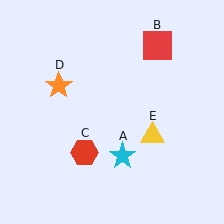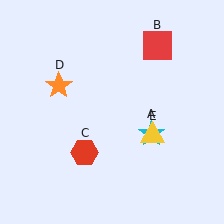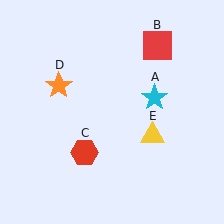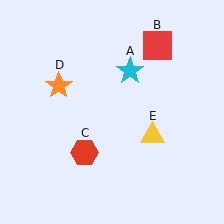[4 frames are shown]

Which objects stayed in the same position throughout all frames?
Red square (object B) and red hexagon (object C) and orange star (object D) and yellow triangle (object E) remained stationary.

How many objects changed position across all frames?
1 object changed position: cyan star (object A).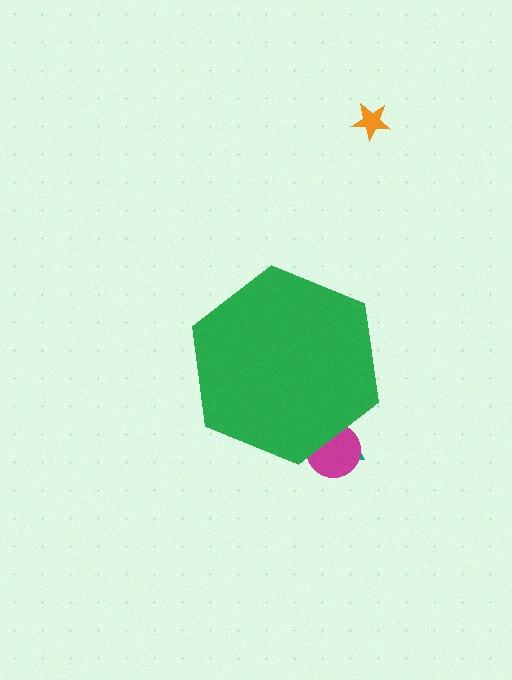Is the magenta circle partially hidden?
Yes, the magenta circle is partially hidden behind the green hexagon.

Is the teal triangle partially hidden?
Yes, the teal triangle is partially hidden behind the green hexagon.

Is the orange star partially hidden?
No, the orange star is fully visible.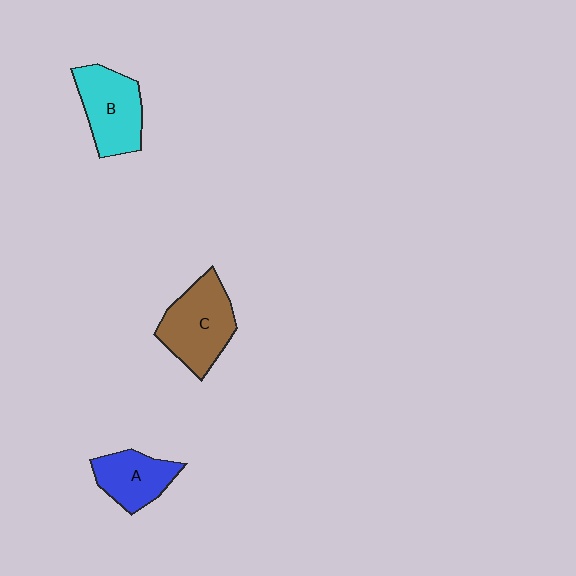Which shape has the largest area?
Shape C (brown).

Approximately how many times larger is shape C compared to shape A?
Approximately 1.4 times.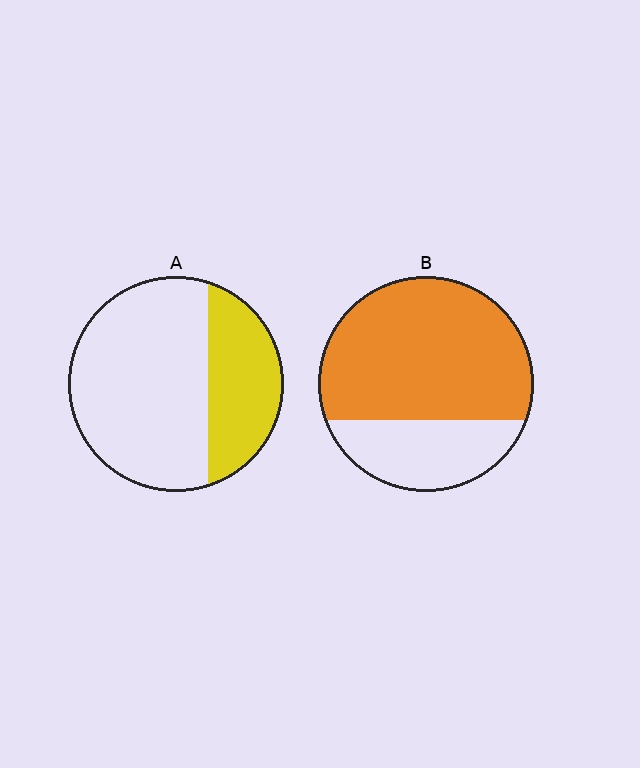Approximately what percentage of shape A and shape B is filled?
A is approximately 30% and B is approximately 70%.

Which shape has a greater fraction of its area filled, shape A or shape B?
Shape B.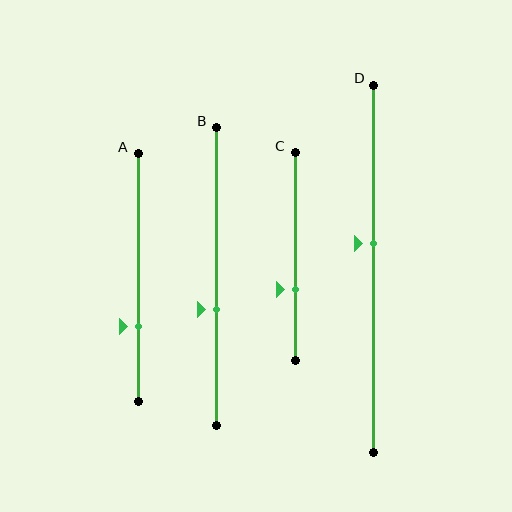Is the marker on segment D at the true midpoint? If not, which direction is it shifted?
No, the marker on segment D is shifted upward by about 7% of the segment length.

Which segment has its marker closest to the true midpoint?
Segment D has its marker closest to the true midpoint.